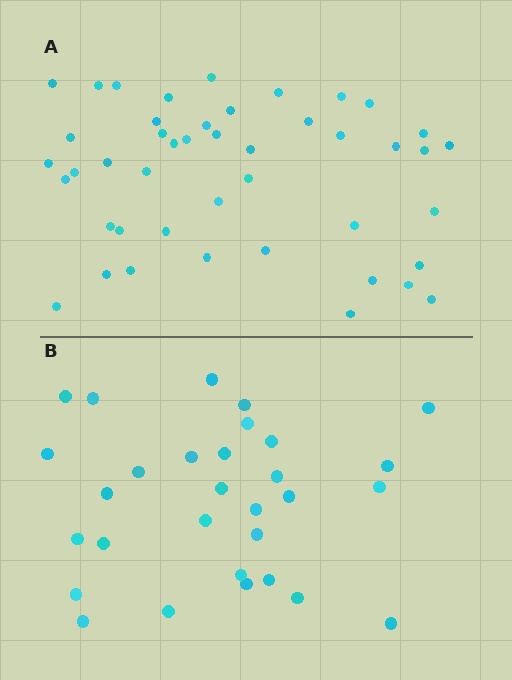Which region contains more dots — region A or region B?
Region A (the top region) has more dots.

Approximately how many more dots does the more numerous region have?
Region A has approximately 15 more dots than region B.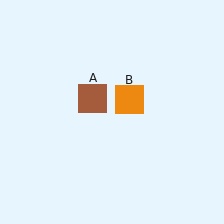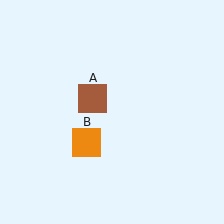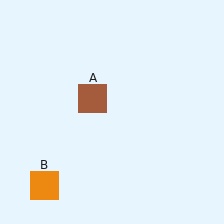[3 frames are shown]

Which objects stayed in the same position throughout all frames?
Brown square (object A) remained stationary.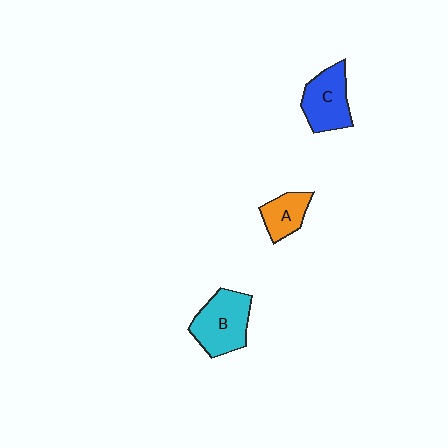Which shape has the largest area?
Shape B (cyan).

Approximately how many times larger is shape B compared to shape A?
Approximately 1.7 times.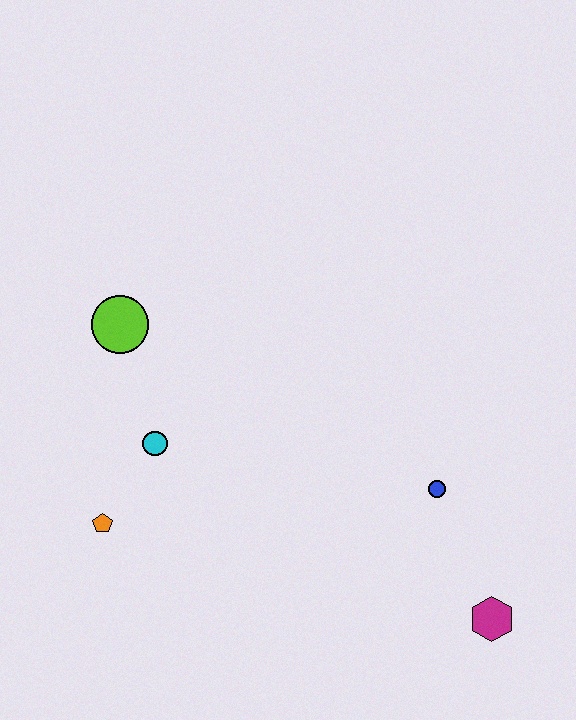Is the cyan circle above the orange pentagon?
Yes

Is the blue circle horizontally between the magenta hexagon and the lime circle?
Yes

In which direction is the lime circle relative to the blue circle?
The lime circle is to the left of the blue circle.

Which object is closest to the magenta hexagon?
The blue circle is closest to the magenta hexagon.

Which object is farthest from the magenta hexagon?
The lime circle is farthest from the magenta hexagon.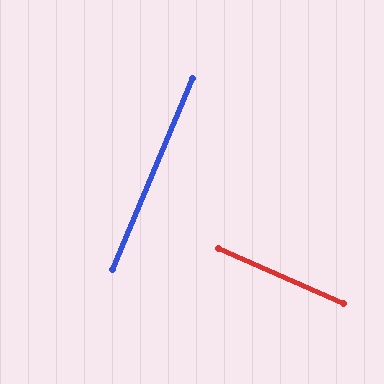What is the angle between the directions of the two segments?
Approximately 89 degrees.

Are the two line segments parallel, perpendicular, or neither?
Perpendicular — they meet at approximately 89°.